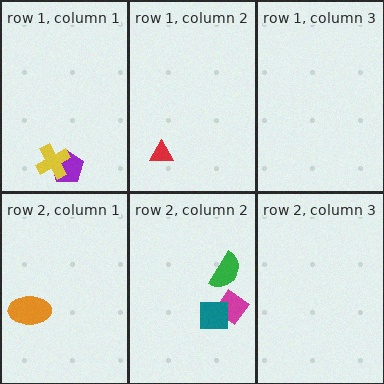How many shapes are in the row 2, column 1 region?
1.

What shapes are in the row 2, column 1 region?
The orange ellipse.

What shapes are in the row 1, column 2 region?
The red triangle.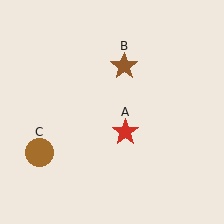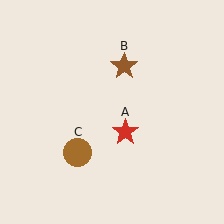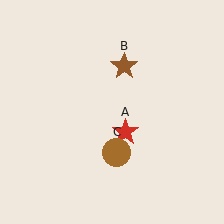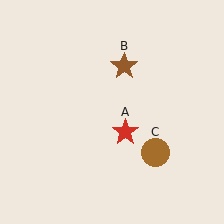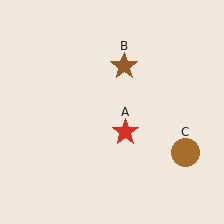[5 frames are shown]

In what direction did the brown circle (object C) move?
The brown circle (object C) moved right.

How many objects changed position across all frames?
1 object changed position: brown circle (object C).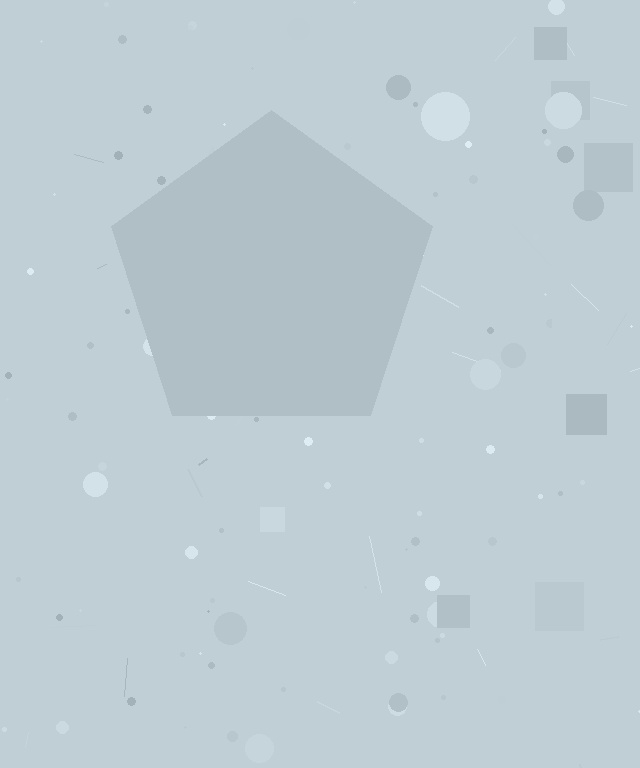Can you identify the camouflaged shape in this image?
The camouflaged shape is a pentagon.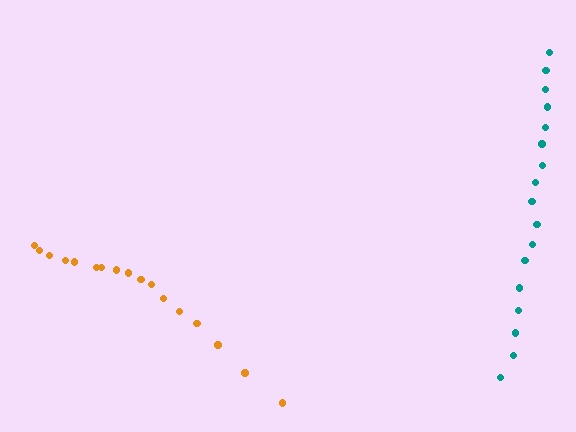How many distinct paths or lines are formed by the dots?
There are 2 distinct paths.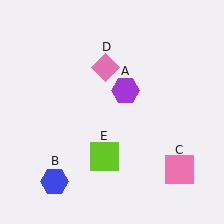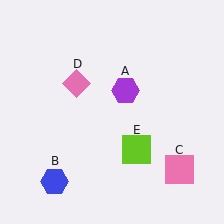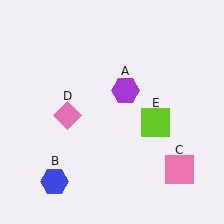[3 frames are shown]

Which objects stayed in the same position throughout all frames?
Purple hexagon (object A) and blue hexagon (object B) and pink square (object C) remained stationary.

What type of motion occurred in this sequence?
The pink diamond (object D), lime square (object E) rotated counterclockwise around the center of the scene.